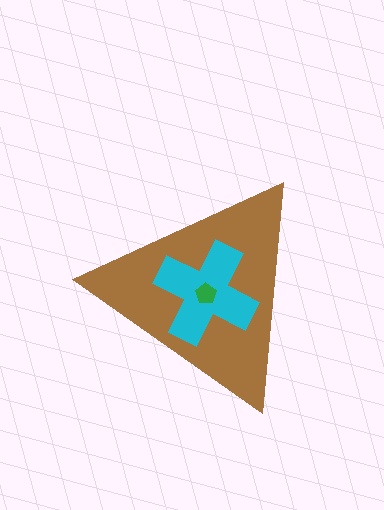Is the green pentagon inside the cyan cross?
Yes.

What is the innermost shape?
The green pentagon.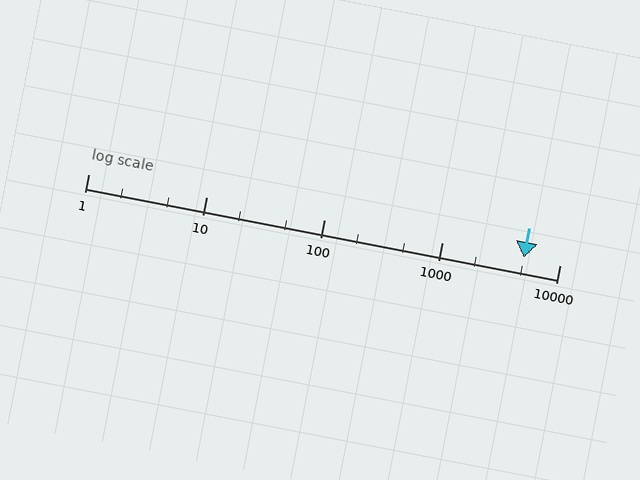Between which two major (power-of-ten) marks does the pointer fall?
The pointer is between 1000 and 10000.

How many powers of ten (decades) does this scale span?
The scale spans 4 decades, from 1 to 10000.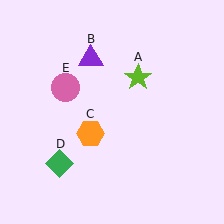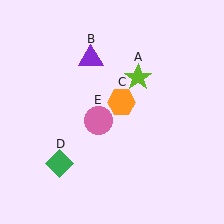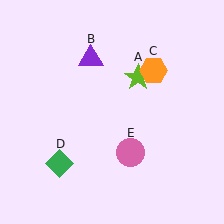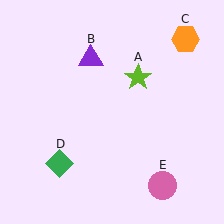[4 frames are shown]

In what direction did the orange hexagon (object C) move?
The orange hexagon (object C) moved up and to the right.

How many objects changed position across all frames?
2 objects changed position: orange hexagon (object C), pink circle (object E).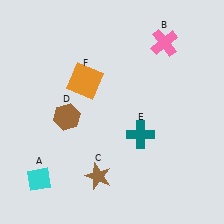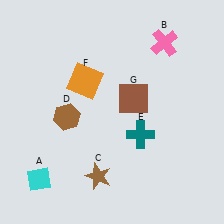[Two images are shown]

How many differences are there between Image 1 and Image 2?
There is 1 difference between the two images.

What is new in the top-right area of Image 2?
A brown square (G) was added in the top-right area of Image 2.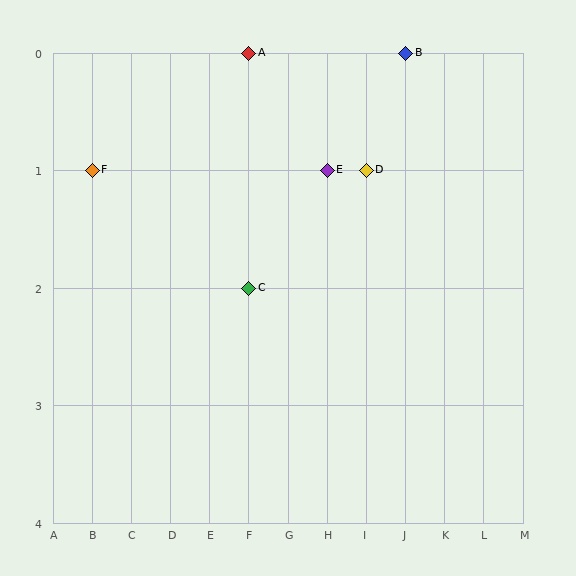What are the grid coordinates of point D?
Point D is at grid coordinates (I, 1).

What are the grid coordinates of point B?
Point B is at grid coordinates (J, 0).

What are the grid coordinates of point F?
Point F is at grid coordinates (B, 1).